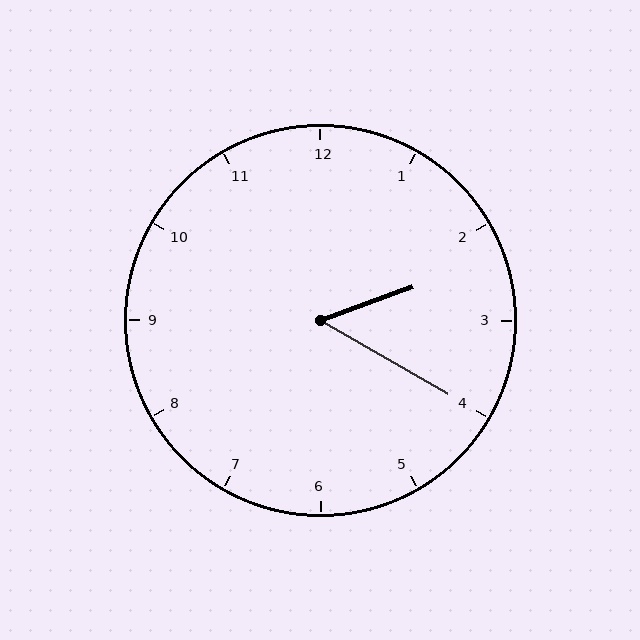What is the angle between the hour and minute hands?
Approximately 50 degrees.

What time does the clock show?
2:20.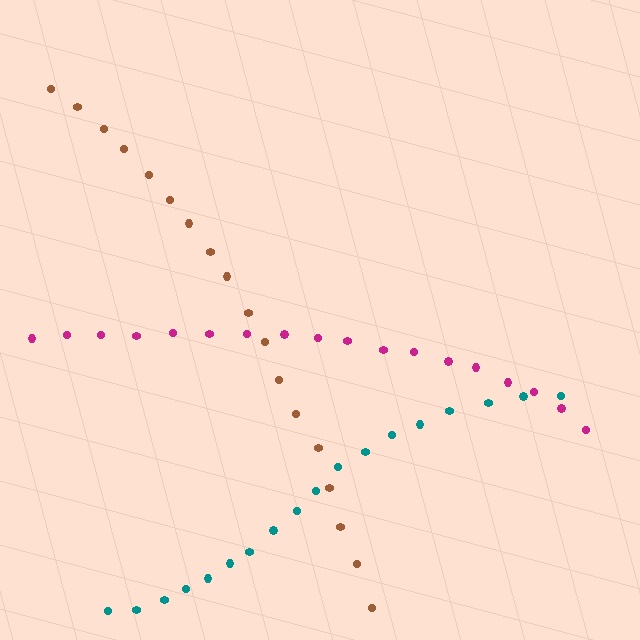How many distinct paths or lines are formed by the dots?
There are 3 distinct paths.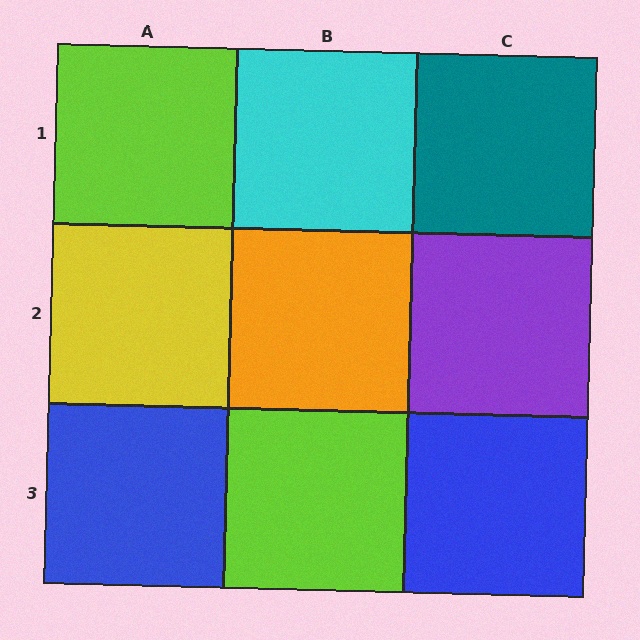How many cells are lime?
2 cells are lime.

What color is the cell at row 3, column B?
Lime.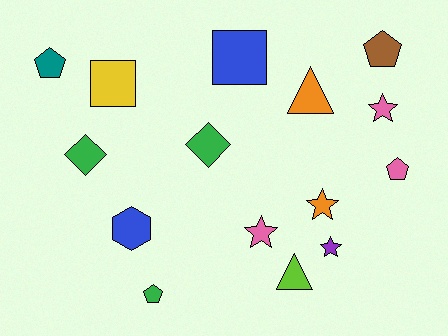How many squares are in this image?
There are 2 squares.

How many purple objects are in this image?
There is 1 purple object.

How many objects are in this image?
There are 15 objects.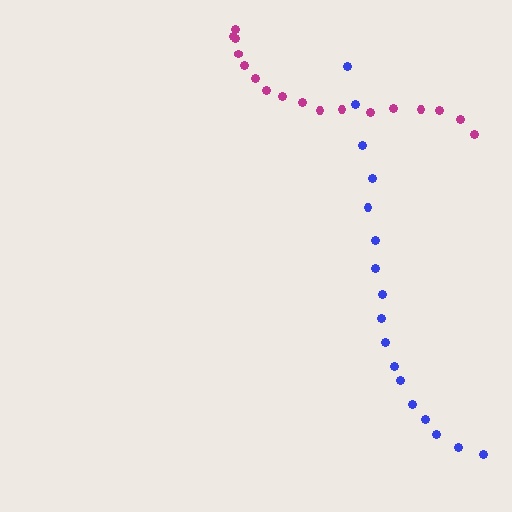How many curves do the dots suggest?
There are 2 distinct paths.